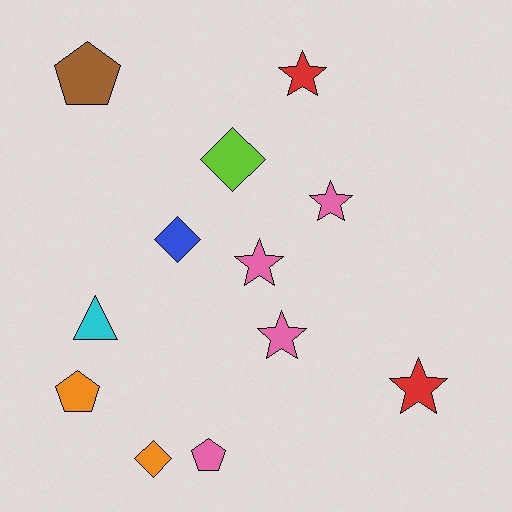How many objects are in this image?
There are 12 objects.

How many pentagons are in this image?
There are 3 pentagons.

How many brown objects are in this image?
There is 1 brown object.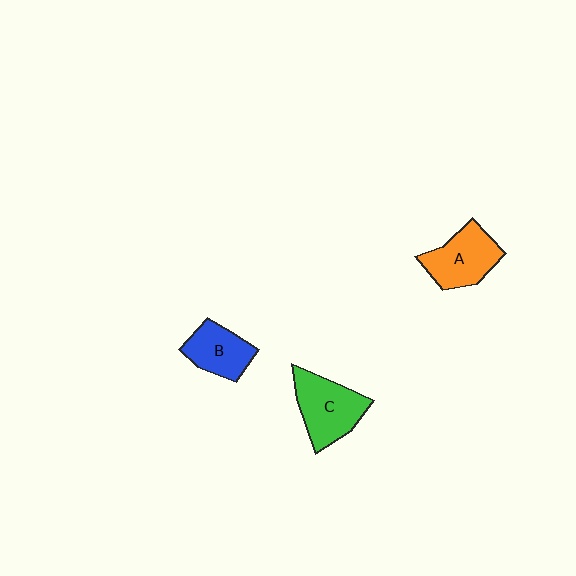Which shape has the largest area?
Shape C (green).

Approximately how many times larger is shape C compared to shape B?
Approximately 1.3 times.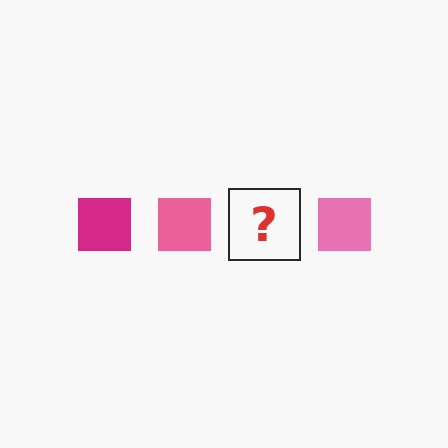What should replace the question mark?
The question mark should be replaced with a magenta square.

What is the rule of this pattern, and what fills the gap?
The rule is that the pattern cycles through magenta, pink squares. The gap should be filled with a magenta square.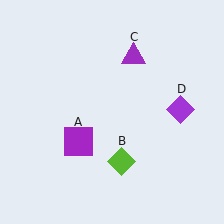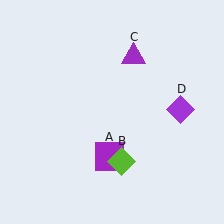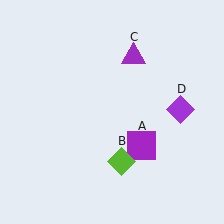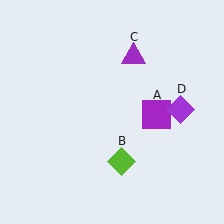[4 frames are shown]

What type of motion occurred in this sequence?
The purple square (object A) rotated counterclockwise around the center of the scene.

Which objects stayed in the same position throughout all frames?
Lime diamond (object B) and purple triangle (object C) and purple diamond (object D) remained stationary.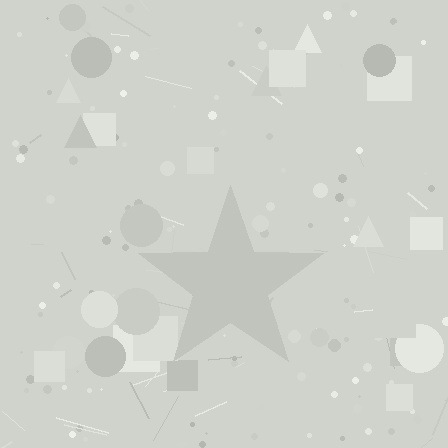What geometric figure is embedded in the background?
A star is embedded in the background.